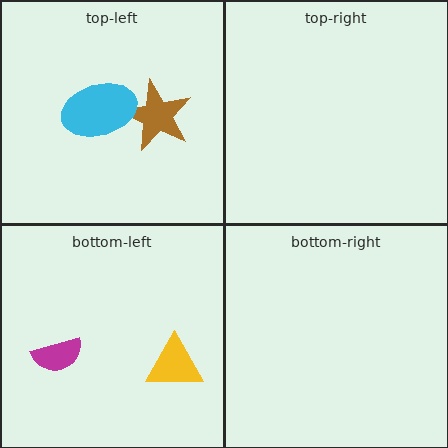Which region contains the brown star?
The top-left region.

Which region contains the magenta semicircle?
The bottom-left region.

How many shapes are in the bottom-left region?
2.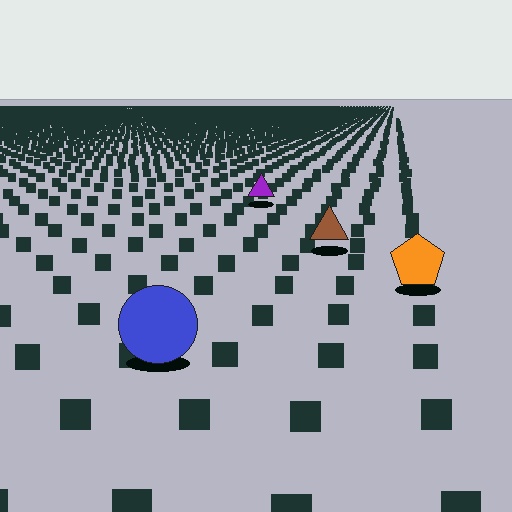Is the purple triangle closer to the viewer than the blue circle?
No. The blue circle is closer — you can tell from the texture gradient: the ground texture is coarser near it.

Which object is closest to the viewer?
The blue circle is closest. The texture marks near it are larger and more spread out.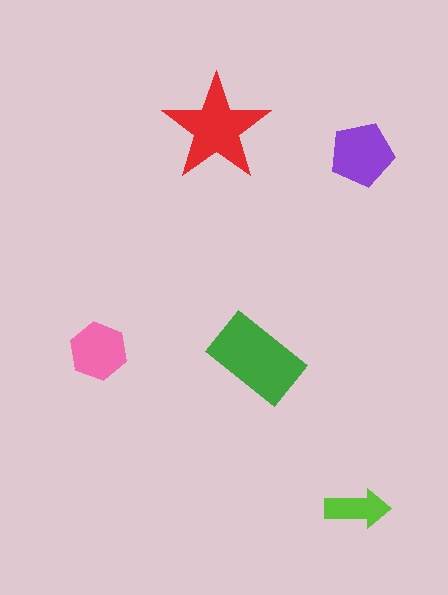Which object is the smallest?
The lime arrow.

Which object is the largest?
The green rectangle.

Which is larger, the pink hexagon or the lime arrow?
The pink hexagon.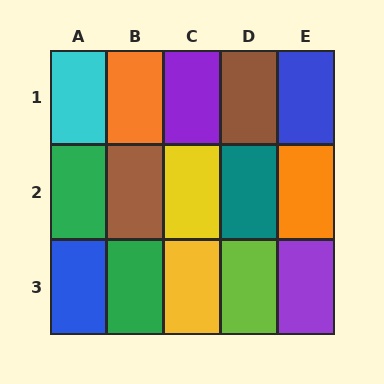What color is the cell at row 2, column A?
Green.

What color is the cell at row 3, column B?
Green.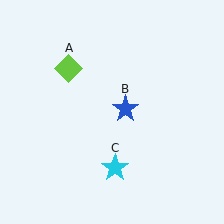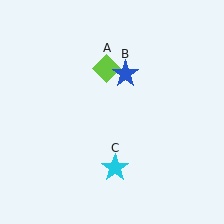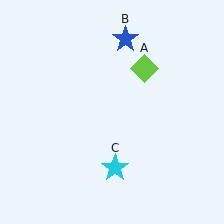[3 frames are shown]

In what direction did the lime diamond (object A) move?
The lime diamond (object A) moved right.